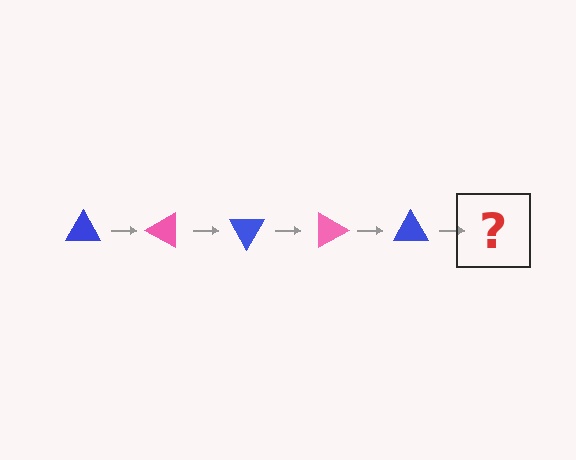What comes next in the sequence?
The next element should be a pink triangle, rotated 150 degrees from the start.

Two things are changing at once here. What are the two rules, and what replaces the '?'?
The two rules are that it rotates 30 degrees each step and the color cycles through blue and pink. The '?' should be a pink triangle, rotated 150 degrees from the start.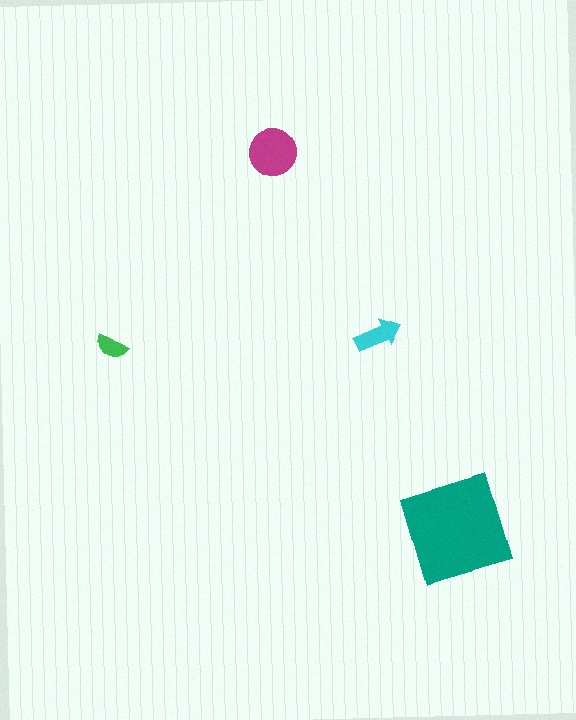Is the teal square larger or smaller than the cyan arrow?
Larger.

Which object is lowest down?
The teal square is bottommost.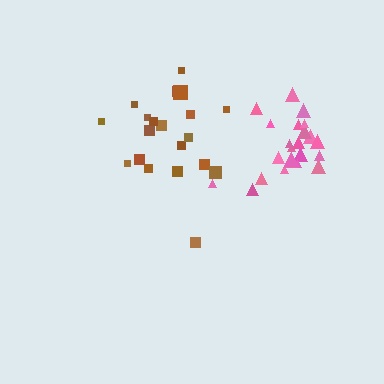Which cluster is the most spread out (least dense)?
Brown.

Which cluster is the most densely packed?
Pink.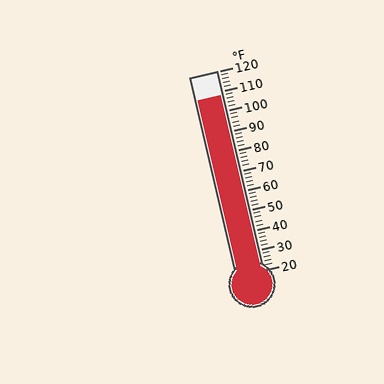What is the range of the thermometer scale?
The thermometer scale ranges from 20°F to 120°F.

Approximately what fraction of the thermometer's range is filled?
The thermometer is filled to approximately 90% of its range.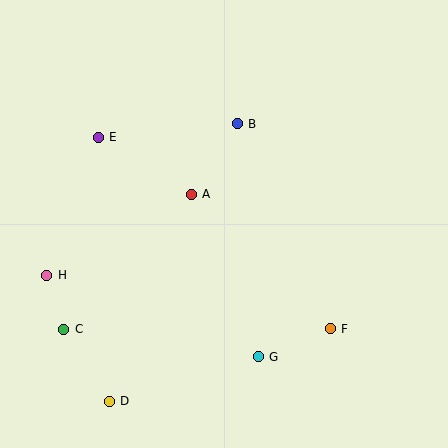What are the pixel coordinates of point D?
Point D is at (109, 401).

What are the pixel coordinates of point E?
Point E is at (98, 137).